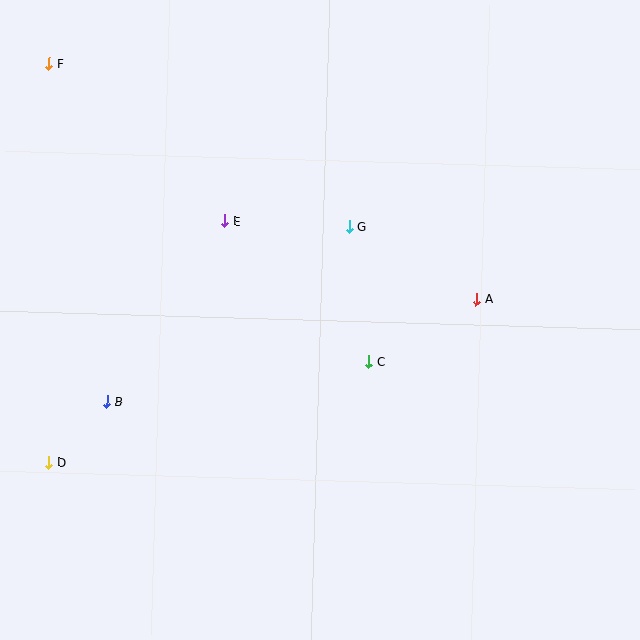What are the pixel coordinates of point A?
Point A is at (476, 299).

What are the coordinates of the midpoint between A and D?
The midpoint between A and D is at (262, 380).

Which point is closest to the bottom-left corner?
Point D is closest to the bottom-left corner.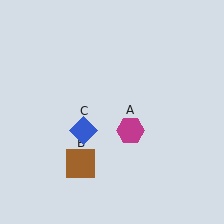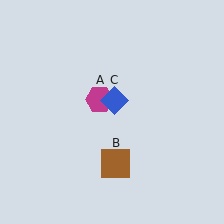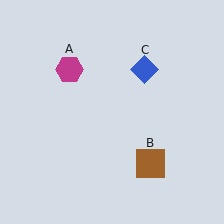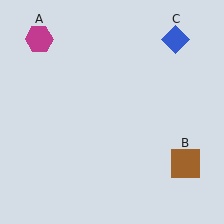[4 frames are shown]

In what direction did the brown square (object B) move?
The brown square (object B) moved right.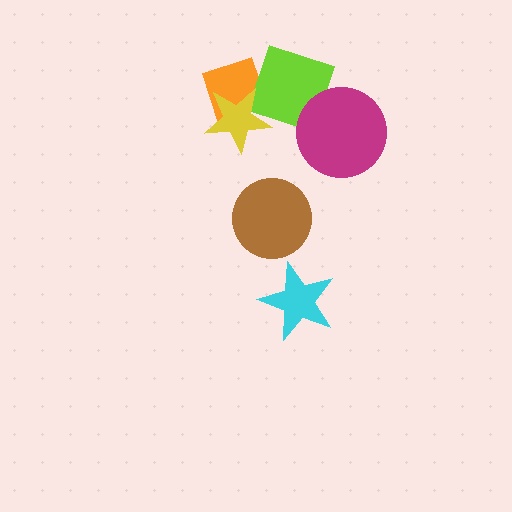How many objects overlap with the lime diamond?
3 objects overlap with the lime diamond.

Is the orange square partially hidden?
Yes, it is partially covered by another shape.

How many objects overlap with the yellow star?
2 objects overlap with the yellow star.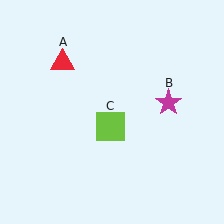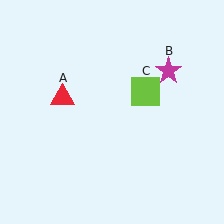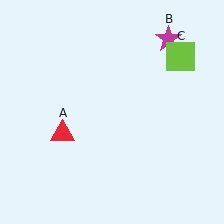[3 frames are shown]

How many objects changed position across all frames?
3 objects changed position: red triangle (object A), magenta star (object B), lime square (object C).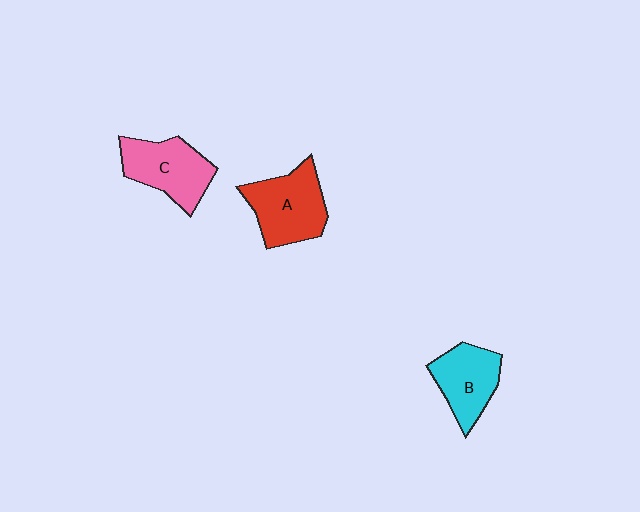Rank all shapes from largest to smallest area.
From largest to smallest: A (red), C (pink), B (cyan).